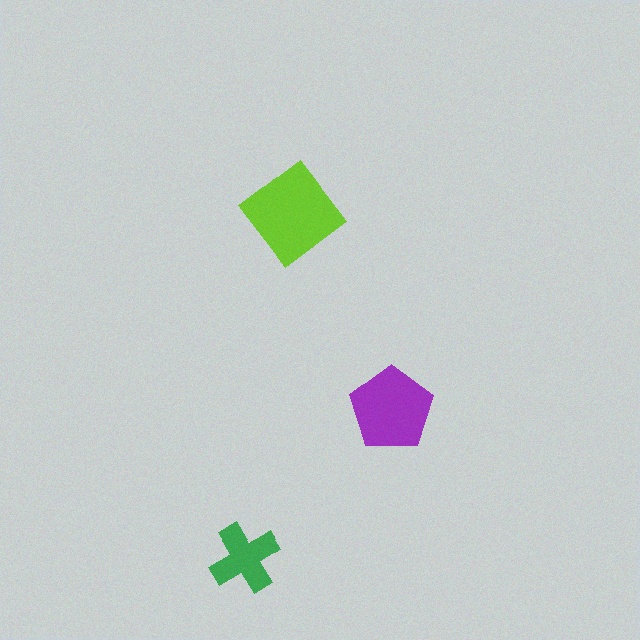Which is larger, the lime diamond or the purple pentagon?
The lime diamond.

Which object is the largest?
The lime diamond.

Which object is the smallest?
The green cross.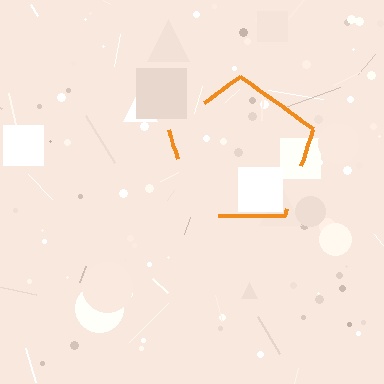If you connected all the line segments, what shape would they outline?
They would outline a pentagon.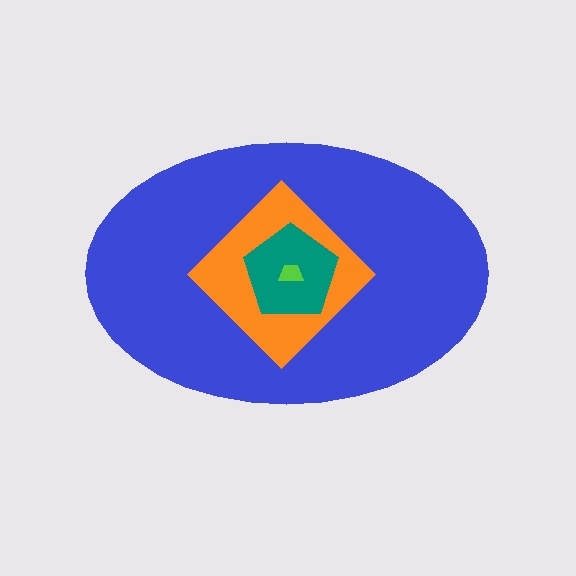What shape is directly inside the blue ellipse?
The orange diamond.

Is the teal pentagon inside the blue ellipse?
Yes.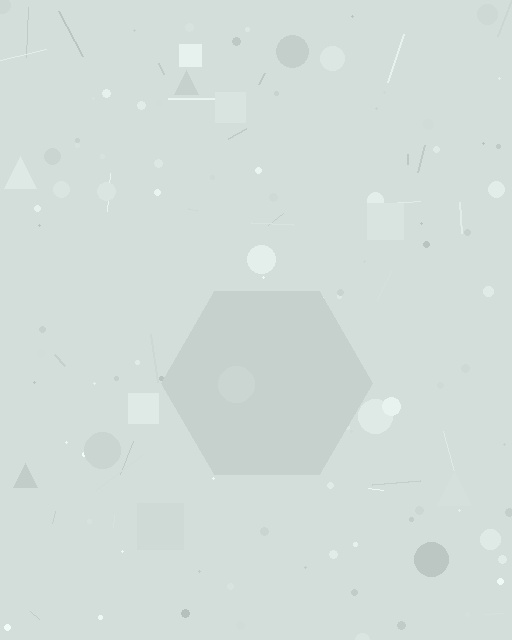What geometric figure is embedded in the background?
A hexagon is embedded in the background.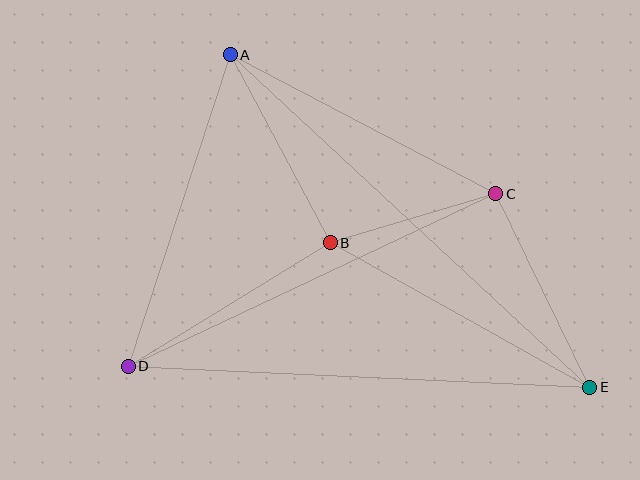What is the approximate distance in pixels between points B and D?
The distance between B and D is approximately 236 pixels.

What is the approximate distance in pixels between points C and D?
The distance between C and D is approximately 406 pixels.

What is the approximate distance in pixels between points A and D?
The distance between A and D is approximately 327 pixels.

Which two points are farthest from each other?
Points A and E are farthest from each other.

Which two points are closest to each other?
Points B and C are closest to each other.